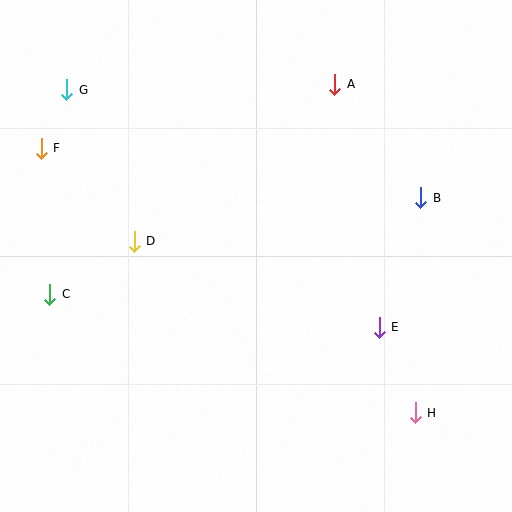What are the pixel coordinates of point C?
Point C is at (50, 294).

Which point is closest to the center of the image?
Point D at (134, 241) is closest to the center.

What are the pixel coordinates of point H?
Point H is at (415, 413).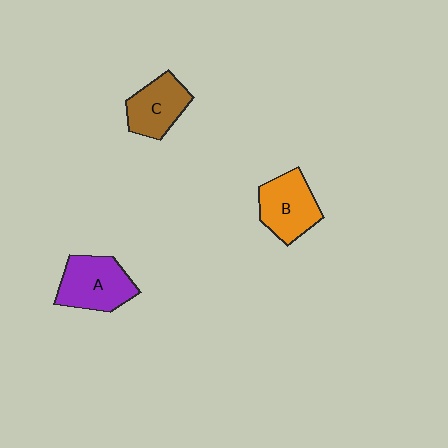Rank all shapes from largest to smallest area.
From largest to smallest: A (purple), B (orange), C (brown).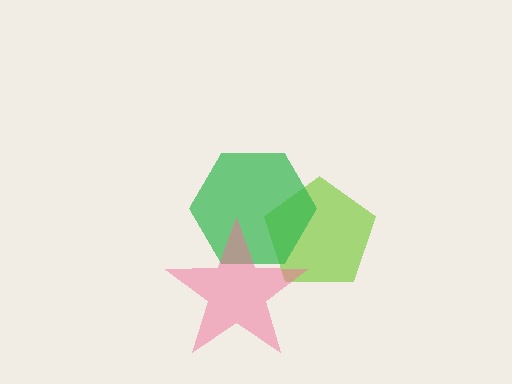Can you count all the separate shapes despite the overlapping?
Yes, there are 3 separate shapes.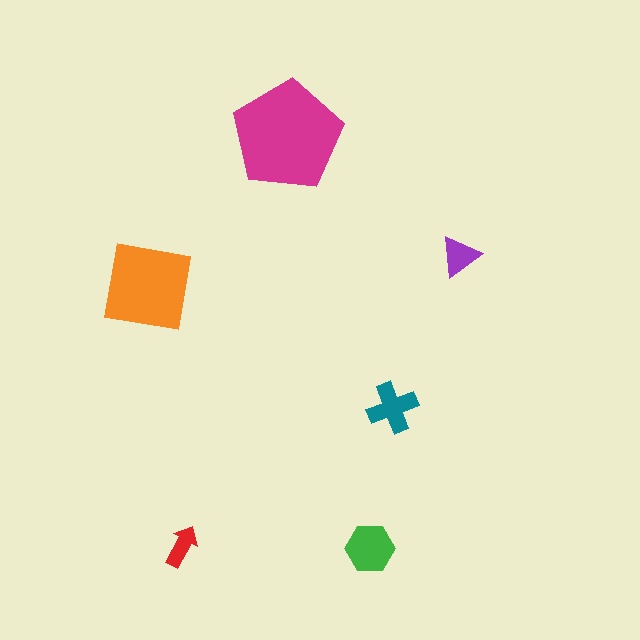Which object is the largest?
The magenta pentagon.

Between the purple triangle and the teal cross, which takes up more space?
The teal cross.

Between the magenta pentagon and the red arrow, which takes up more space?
The magenta pentagon.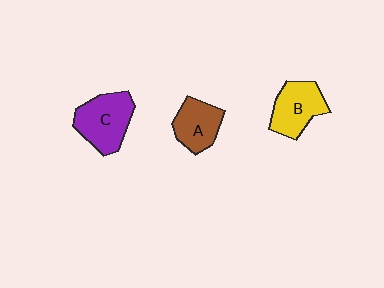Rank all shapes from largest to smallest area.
From largest to smallest: C (purple), B (yellow), A (brown).